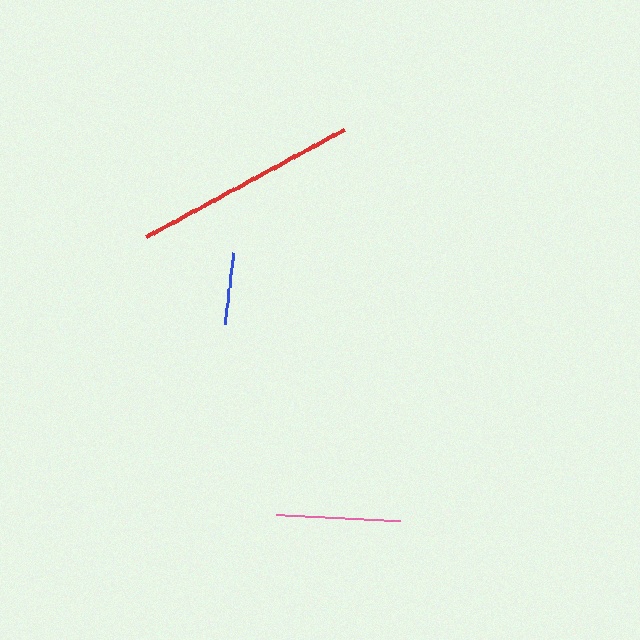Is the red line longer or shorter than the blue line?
The red line is longer than the blue line.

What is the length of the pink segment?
The pink segment is approximately 125 pixels long.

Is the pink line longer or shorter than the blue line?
The pink line is longer than the blue line.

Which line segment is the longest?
The red line is the longest at approximately 225 pixels.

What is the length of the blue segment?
The blue segment is approximately 72 pixels long.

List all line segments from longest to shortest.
From longest to shortest: red, pink, blue.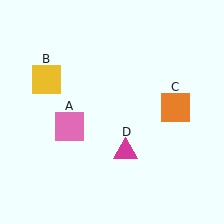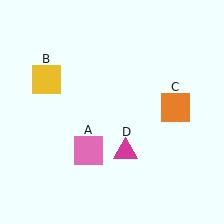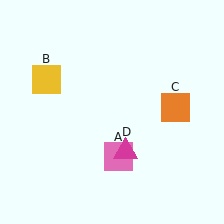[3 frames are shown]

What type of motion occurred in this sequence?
The pink square (object A) rotated counterclockwise around the center of the scene.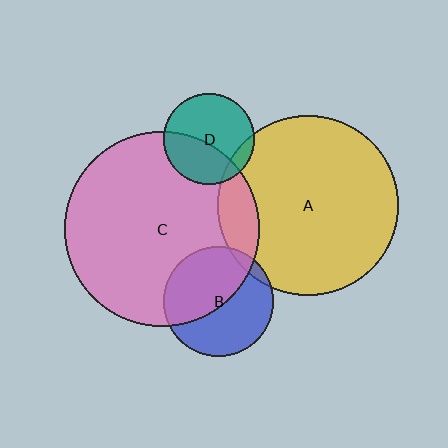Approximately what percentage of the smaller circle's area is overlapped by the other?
Approximately 10%.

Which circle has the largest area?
Circle C (pink).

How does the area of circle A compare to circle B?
Approximately 2.7 times.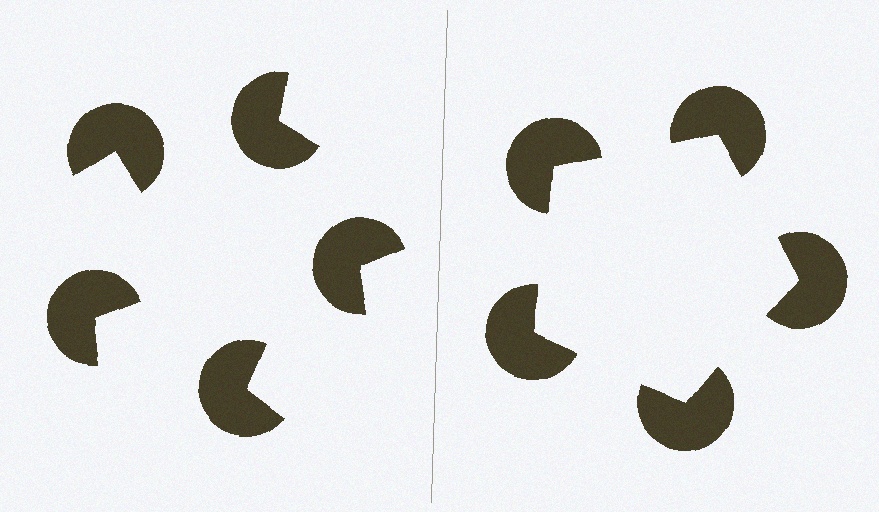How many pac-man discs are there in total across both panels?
10 — 5 on each side.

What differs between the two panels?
The pac-man discs are positioned identically on both sides; only the wedge orientations differ. On the right they align to a pentagon; on the left they are misaligned.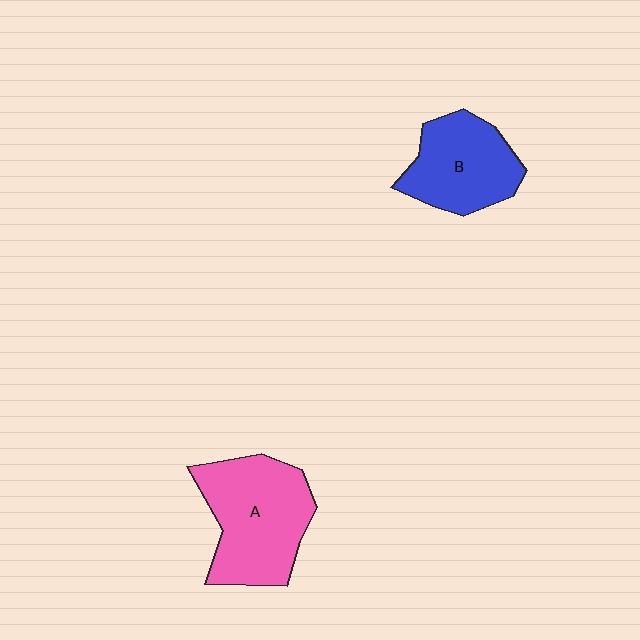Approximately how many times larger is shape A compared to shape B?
Approximately 1.3 times.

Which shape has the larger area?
Shape A (pink).